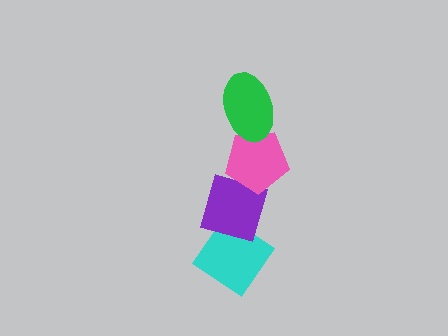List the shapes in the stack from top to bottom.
From top to bottom: the green ellipse, the pink pentagon, the purple diamond, the cyan diamond.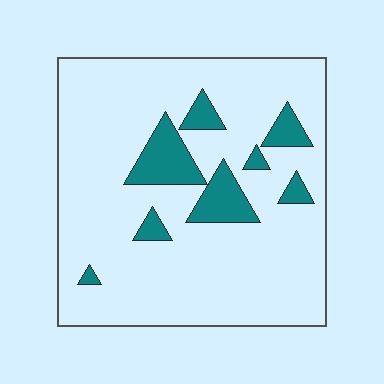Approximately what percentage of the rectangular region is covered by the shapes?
Approximately 15%.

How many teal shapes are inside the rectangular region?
8.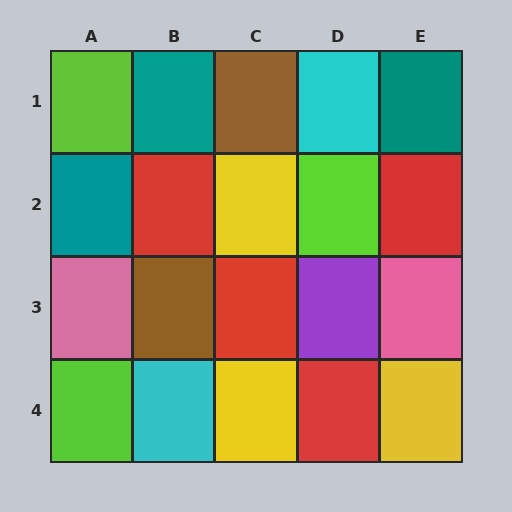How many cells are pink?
2 cells are pink.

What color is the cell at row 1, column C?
Brown.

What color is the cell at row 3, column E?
Pink.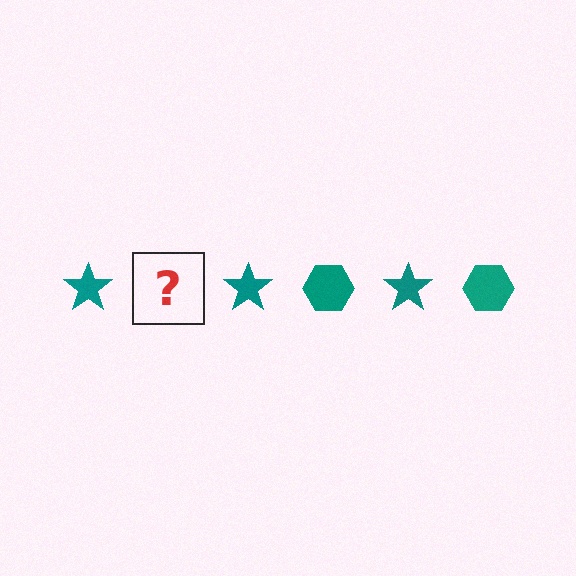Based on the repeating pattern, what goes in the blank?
The blank should be a teal hexagon.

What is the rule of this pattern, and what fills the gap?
The rule is that the pattern cycles through star, hexagon shapes in teal. The gap should be filled with a teal hexagon.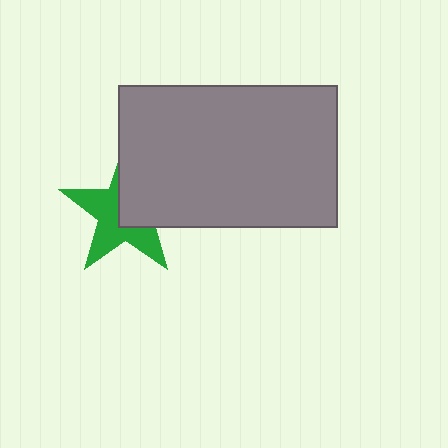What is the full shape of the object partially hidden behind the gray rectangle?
The partially hidden object is a green star.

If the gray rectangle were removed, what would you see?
You would see the complete green star.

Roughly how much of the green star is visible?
About half of it is visible (roughly 55%).